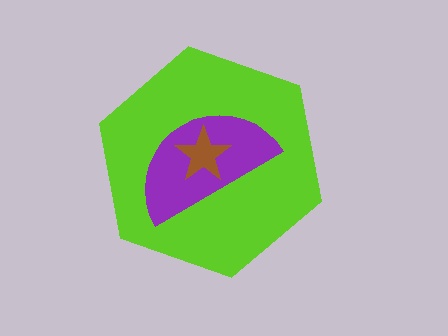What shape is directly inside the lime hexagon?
The purple semicircle.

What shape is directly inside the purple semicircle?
The brown star.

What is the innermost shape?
The brown star.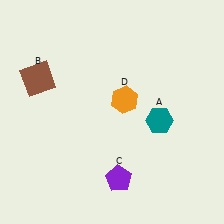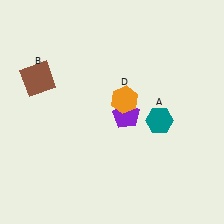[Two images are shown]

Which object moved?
The purple pentagon (C) moved up.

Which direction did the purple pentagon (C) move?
The purple pentagon (C) moved up.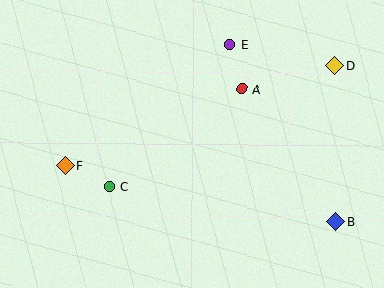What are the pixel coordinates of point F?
Point F is at (65, 165).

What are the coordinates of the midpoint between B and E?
The midpoint between B and E is at (283, 133).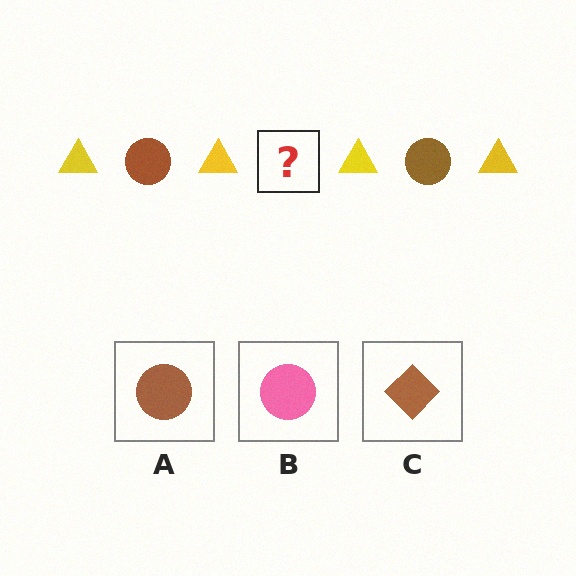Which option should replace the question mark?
Option A.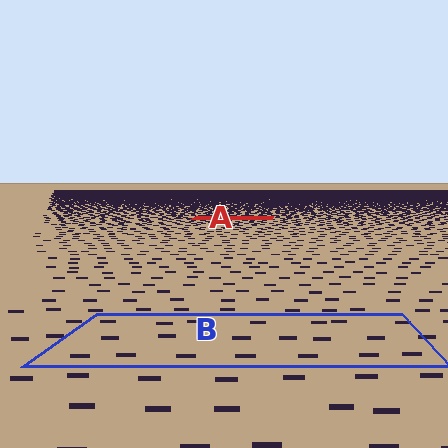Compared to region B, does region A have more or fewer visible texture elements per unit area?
Region A has more texture elements per unit area — they are packed more densely because it is farther away.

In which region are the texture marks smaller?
The texture marks are smaller in region A, because it is farther away.